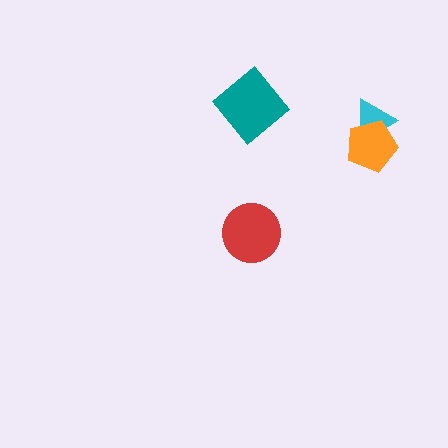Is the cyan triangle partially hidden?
Yes, it is partially covered by another shape.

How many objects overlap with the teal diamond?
0 objects overlap with the teal diamond.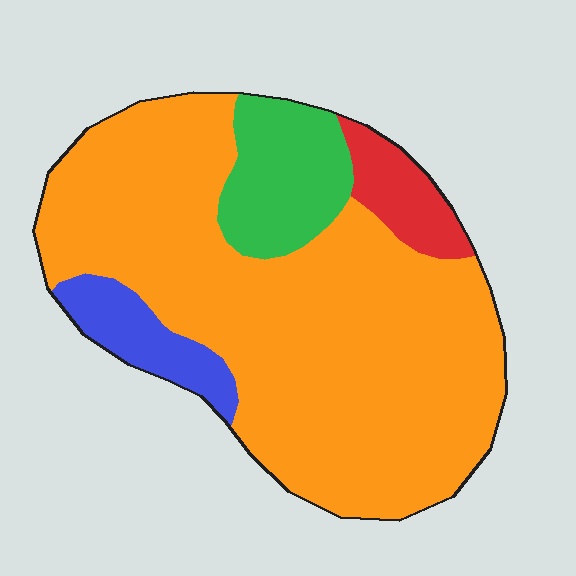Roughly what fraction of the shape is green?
Green takes up less than a quarter of the shape.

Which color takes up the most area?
Orange, at roughly 75%.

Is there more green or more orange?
Orange.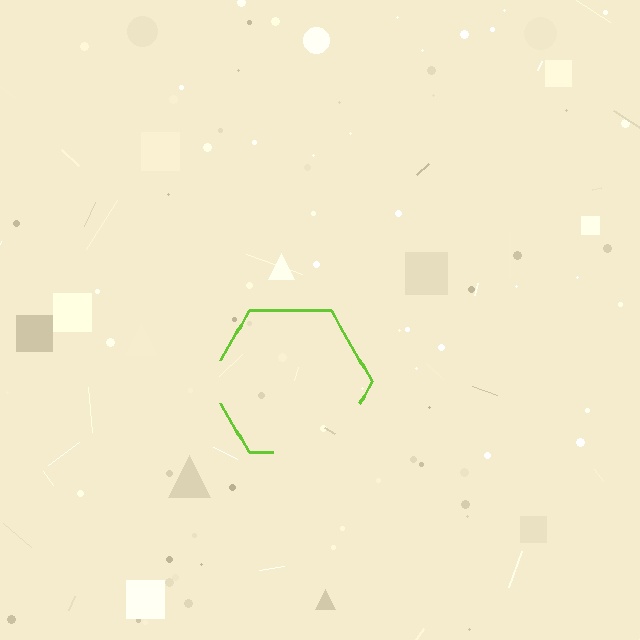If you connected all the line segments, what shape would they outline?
They would outline a hexagon.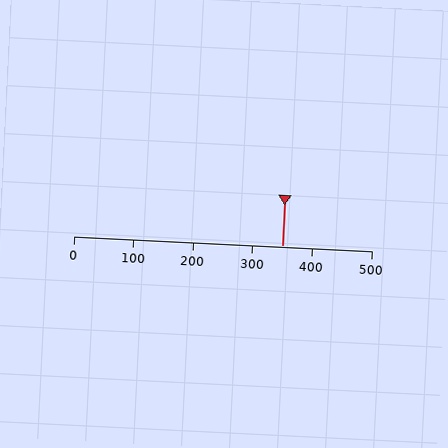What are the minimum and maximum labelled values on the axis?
The axis runs from 0 to 500.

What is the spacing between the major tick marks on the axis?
The major ticks are spaced 100 apart.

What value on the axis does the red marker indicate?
The marker indicates approximately 350.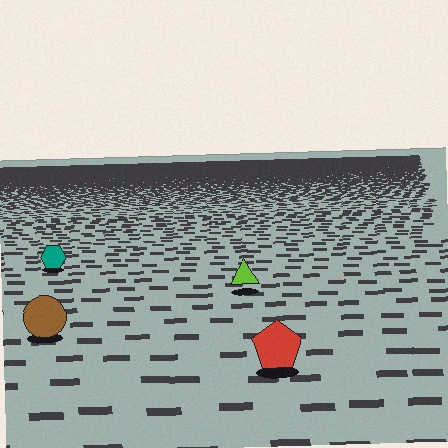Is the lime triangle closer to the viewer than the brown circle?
No. The brown circle is closer — you can tell from the texture gradient: the ground texture is coarser near it.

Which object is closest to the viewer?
The red pentagon is closest. The texture marks near it are larger and more spread out.